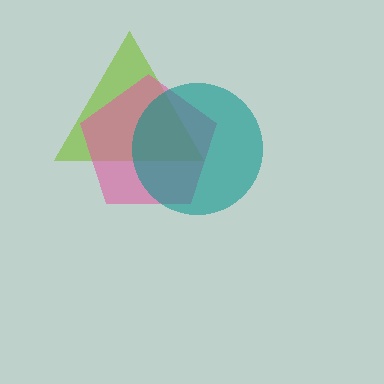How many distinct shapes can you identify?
There are 3 distinct shapes: a lime triangle, a pink pentagon, a teal circle.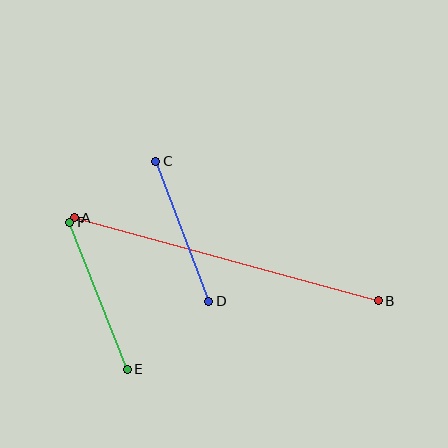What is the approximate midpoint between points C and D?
The midpoint is at approximately (182, 231) pixels.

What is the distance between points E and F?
The distance is approximately 158 pixels.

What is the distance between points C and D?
The distance is approximately 150 pixels.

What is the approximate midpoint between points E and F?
The midpoint is at approximately (98, 296) pixels.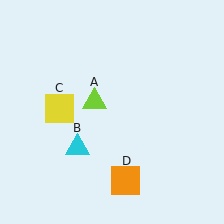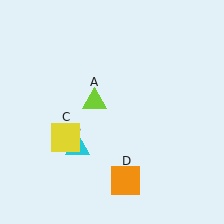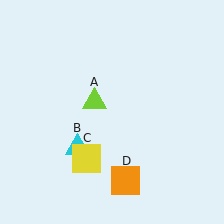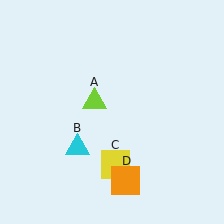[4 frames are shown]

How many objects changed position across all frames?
1 object changed position: yellow square (object C).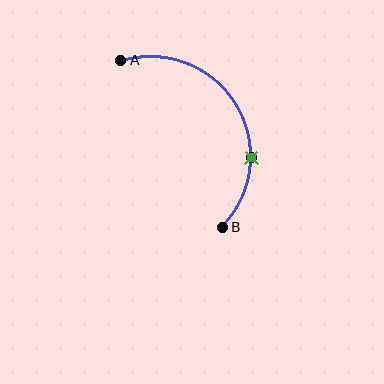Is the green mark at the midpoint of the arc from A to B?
No. The green mark lies on the arc but is closer to endpoint B. The arc midpoint would be at the point on the curve equidistant along the arc from both A and B.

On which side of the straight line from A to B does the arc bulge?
The arc bulges to the right of the straight line connecting A and B.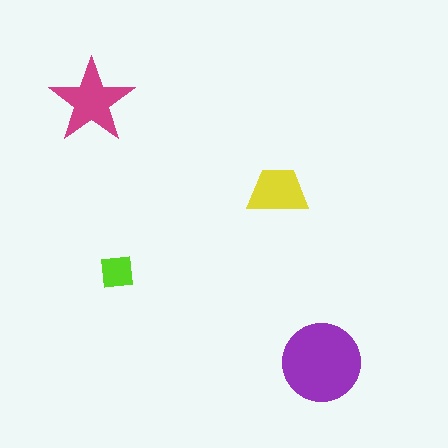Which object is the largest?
The purple circle.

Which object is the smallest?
The lime square.